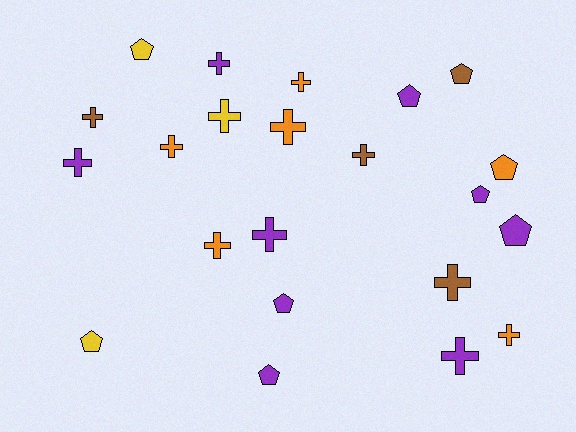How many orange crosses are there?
There are 5 orange crosses.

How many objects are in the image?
There are 22 objects.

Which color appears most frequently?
Purple, with 9 objects.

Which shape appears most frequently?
Cross, with 13 objects.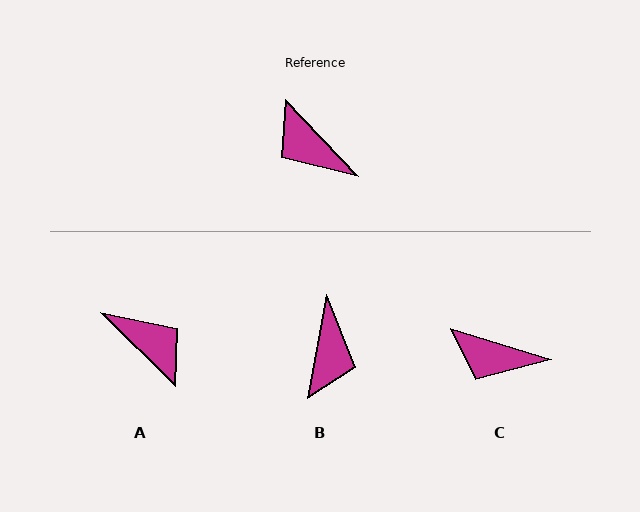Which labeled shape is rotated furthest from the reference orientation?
A, about 178 degrees away.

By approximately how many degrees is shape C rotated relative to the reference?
Approximately 30 degrees counter-clockwise.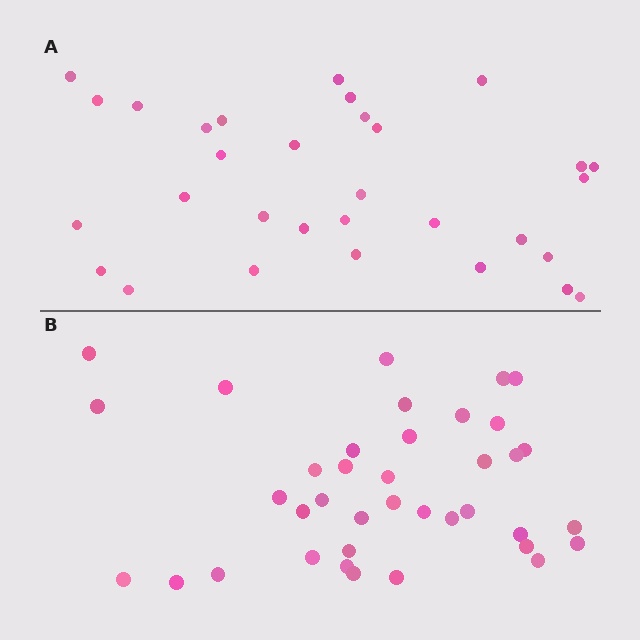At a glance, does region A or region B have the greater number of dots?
Region B (the bottom region) has more dots.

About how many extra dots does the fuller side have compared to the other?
Region B has roughly 8 or so more dots than region A.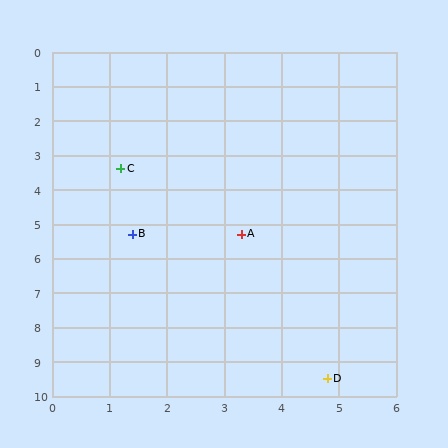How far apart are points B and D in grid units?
Points B and D are about 5.4 grid units apart.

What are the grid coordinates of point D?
Point D is at approximately (4.8, 9.5).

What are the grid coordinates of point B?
Point B is at approximately (1.4, 5.3).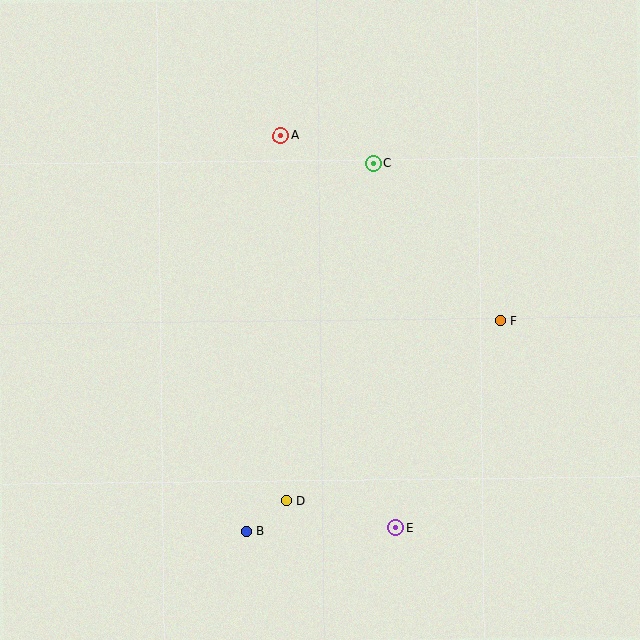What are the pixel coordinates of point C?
Point C is at (373, 164).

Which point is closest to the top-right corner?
Point C is closest to the top-right corner.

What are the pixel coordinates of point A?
Point A is at (281, 136).